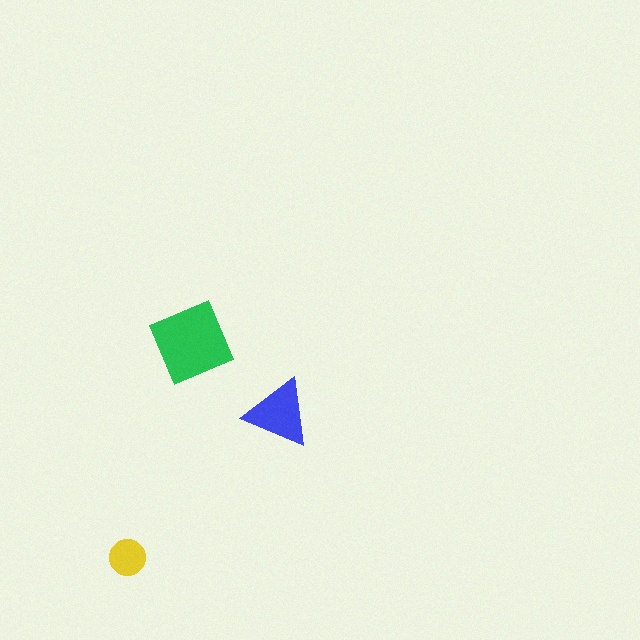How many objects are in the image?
There are 3 objects in the image.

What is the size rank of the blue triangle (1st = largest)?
2nd.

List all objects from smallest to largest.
The yellow circle, the blue triangle, the green diamond.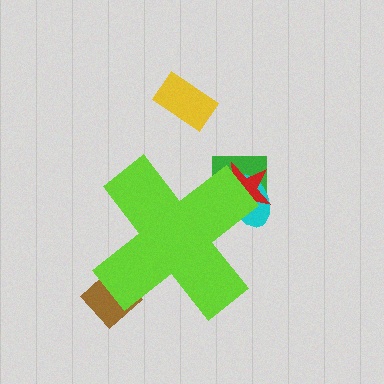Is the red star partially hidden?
Yes, the red star is partially hidden behind the lime cross.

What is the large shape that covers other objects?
A lime cross.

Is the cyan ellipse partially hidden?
Yes, the cyan ellipse is partially hidden behind the lime cross.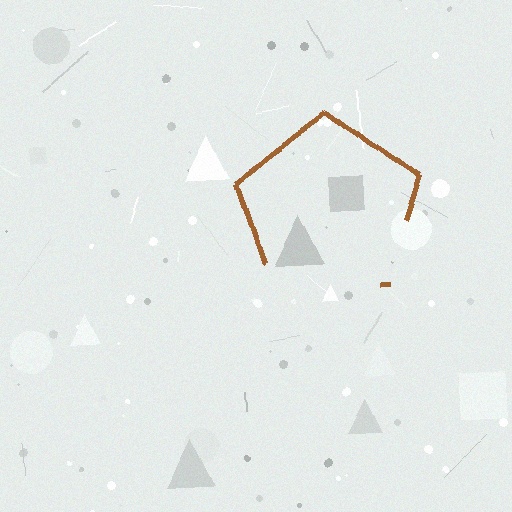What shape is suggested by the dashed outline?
The dashed outline suggests a pentagon.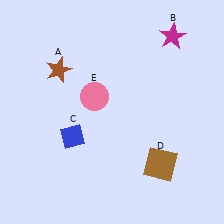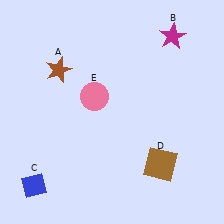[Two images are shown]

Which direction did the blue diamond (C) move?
The blue diamond (C) moved down.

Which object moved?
The blue diamond (C) moved down.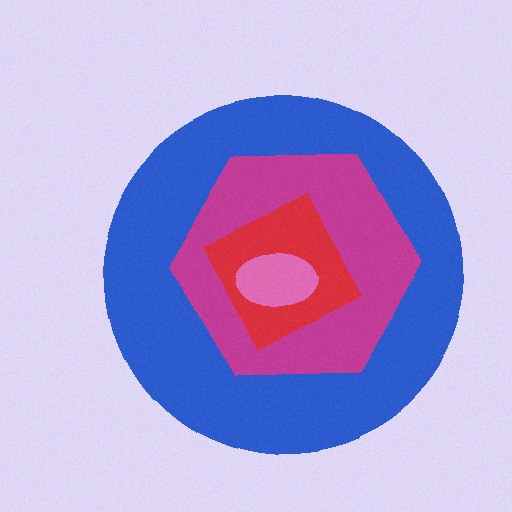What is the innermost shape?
The pink ellipse.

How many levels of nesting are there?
4.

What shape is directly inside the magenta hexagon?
The red square.